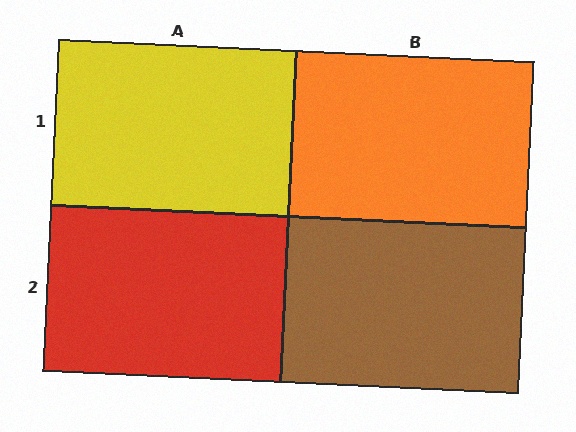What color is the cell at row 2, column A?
Red.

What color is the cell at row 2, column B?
Brown.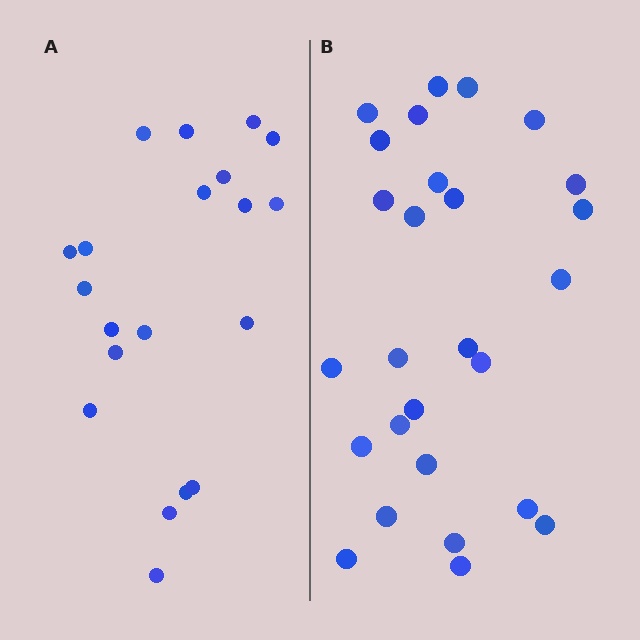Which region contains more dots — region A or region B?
Region B (the right region) has more dots.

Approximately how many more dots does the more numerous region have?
Region B has roughly 8 or so more dots than region A.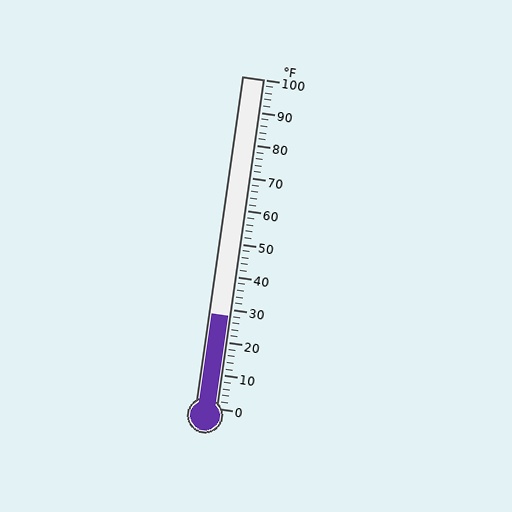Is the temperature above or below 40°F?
The temperature is below 40°F.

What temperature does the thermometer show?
The thermometer shows approximately 28°F.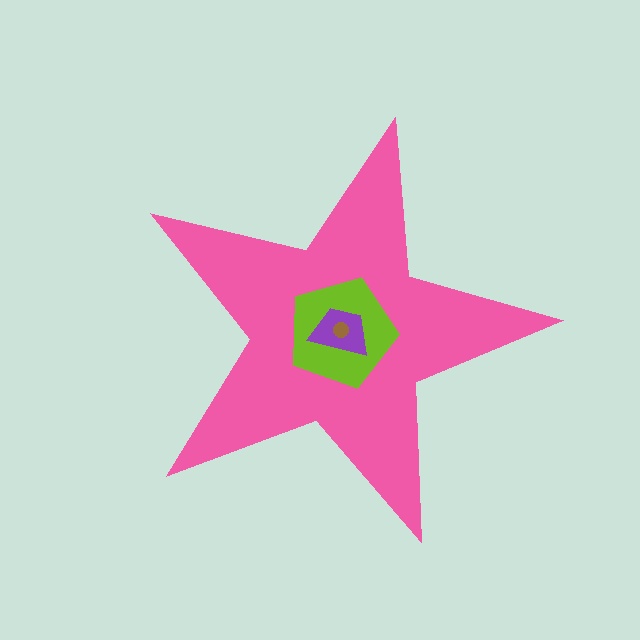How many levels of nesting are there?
4.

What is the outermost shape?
The pink star.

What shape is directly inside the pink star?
The lime pentagon.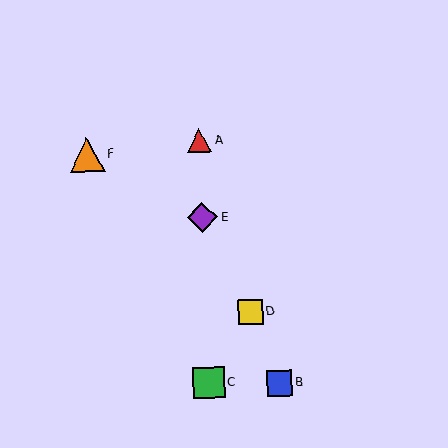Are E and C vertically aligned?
Yes, both are at x≈202.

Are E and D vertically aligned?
No, E is at x≈202 and D is at x≈250.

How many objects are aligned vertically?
3 objects (A, C, E) are aligned vertically.